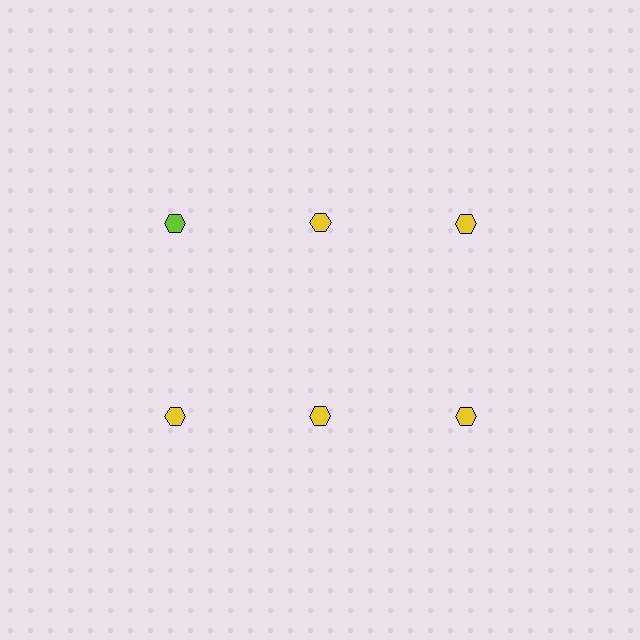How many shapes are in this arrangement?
There are 6 shapes arranged in a grid pattern.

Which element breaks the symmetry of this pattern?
The lime hexagon in the top row, leftmost column breaks the symmetry. All other shapes are yellow hexagons.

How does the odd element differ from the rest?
It has a different color: lime instead of yellow.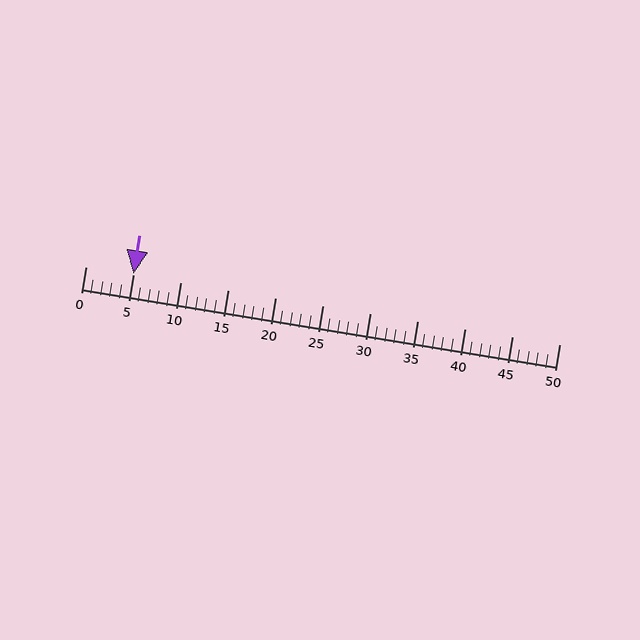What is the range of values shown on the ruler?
The ruler shows values from 0 to 50.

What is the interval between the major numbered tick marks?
The major tick marks are spaced 5 units apart.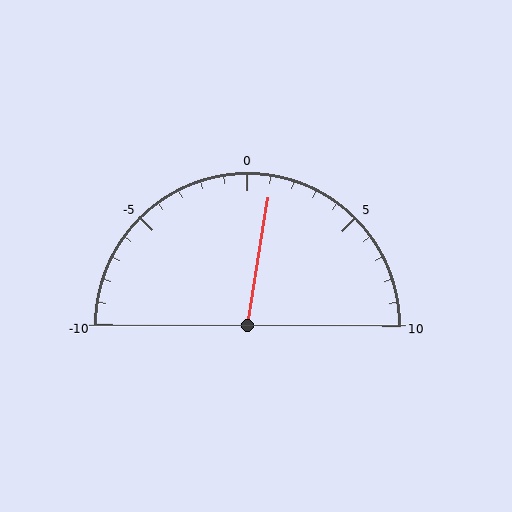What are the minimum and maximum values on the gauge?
The gauge ranges from -10 to 10.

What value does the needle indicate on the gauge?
The needle indicates approximately 1.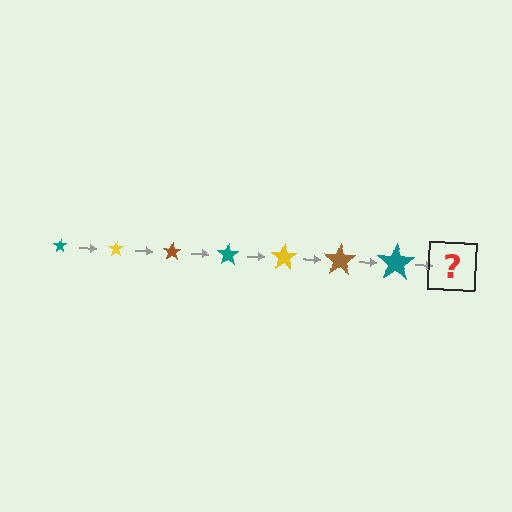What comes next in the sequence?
The next element should be a yellow star, larger than the previous one.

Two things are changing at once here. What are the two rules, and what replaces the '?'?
The two rules are that the star grows larger each step and the color cycles through teal, yellow, and brown. The '?' should be a yellow star, larger than the previous one.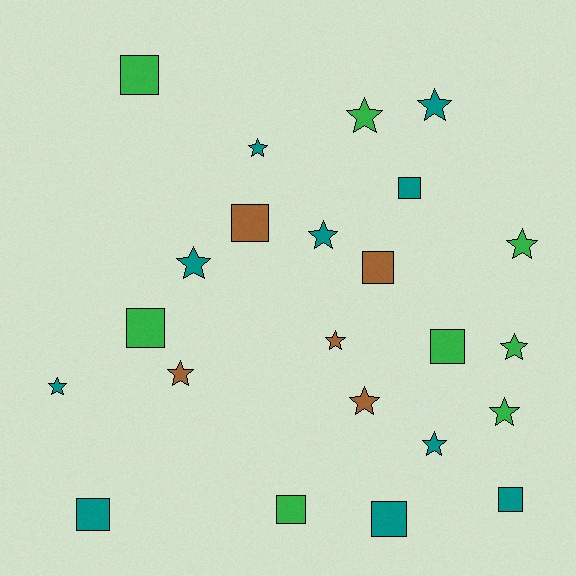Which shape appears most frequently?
Star, with 13 objects.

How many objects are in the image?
There are 23 objects.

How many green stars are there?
There are 4 green stars.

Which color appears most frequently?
Teal, with 10 objects.